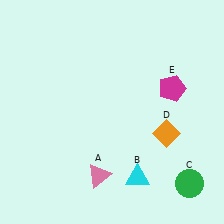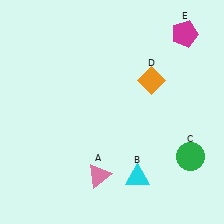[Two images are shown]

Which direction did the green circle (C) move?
The green circle (C) moved up.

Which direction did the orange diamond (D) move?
The orange diamond (D) moved up.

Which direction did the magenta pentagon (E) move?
The magenta pentagon (E) moved up.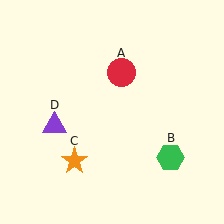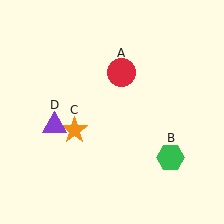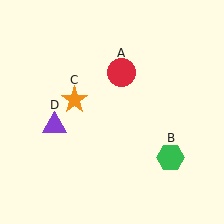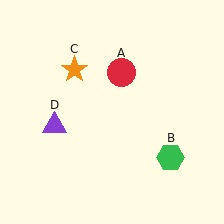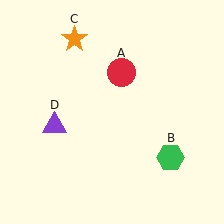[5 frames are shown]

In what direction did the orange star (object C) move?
The orange star (object C) moved up.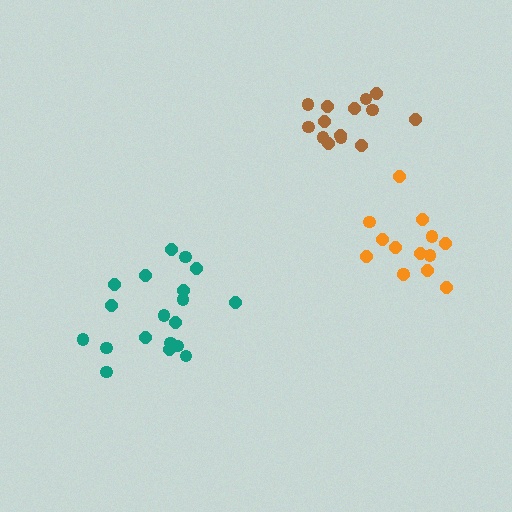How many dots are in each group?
Group 1: 19 dots, Group 2: 14 dots, Group 3: 14 dots (47 total).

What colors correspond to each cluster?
The clusters are colored: teal, orange, brown.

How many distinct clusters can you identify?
There are 3 distinct clusters.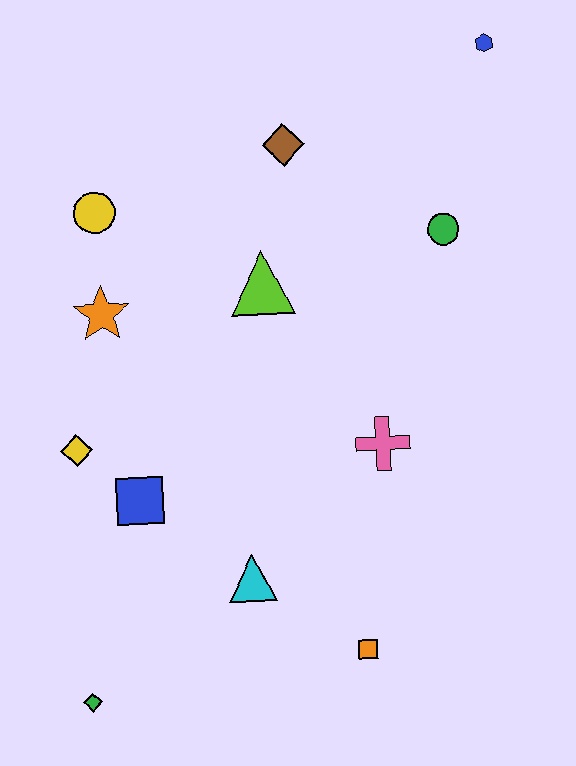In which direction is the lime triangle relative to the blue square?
The lime triangle is above the blue square.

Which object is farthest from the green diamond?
The blue hexagon is farthest from the green diamond.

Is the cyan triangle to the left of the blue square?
No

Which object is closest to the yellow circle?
The orange star is closest to the yellow circle.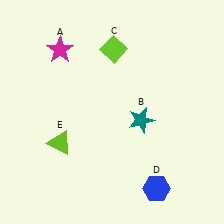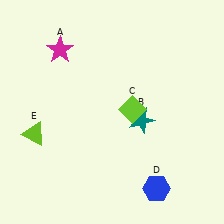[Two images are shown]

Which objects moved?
The objects that moved are: the lime diamond (C), the lime triangle (E).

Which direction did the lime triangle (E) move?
The lime triangle (E) moved left.